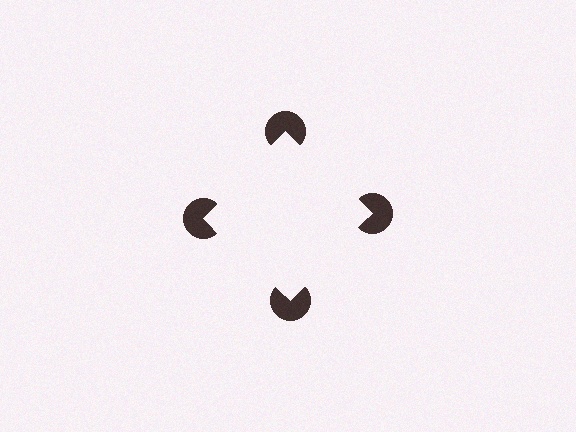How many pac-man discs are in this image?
There are 4 — one at each vertex of the illusory square.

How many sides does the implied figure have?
4 sides.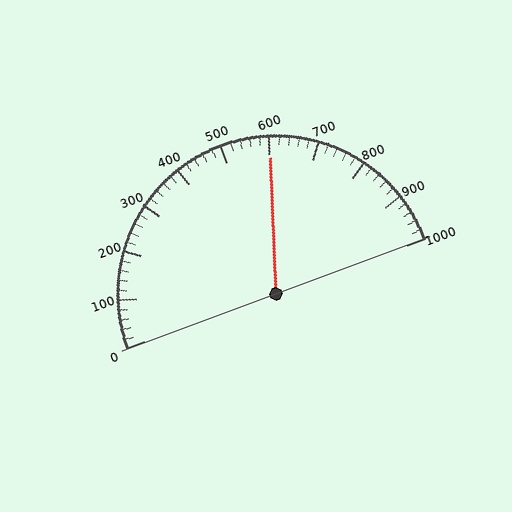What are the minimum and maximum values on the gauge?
The gauge ranges from 0 to 1000.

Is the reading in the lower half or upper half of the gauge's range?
The reading is in the upper half of the range (0 to 1000).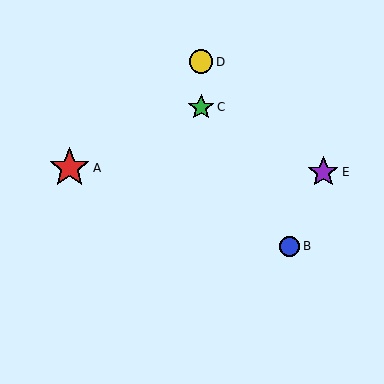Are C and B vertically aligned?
No, C is at x≈201 and B is at x≈290.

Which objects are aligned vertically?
Objects C, D are aligned vertically.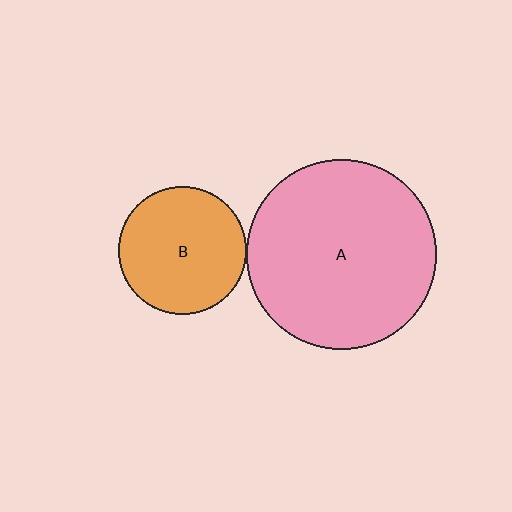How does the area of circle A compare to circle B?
Approximately 2.2 times.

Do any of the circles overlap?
No, none of the circles overlap.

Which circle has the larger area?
Circle A (pink).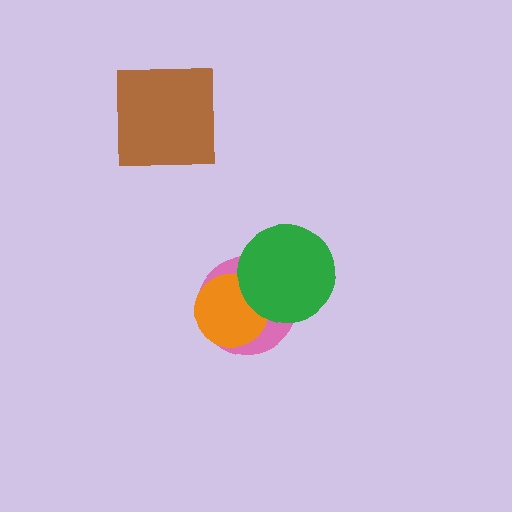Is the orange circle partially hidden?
Yes, it is partially covered by another shape.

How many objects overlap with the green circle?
2 objects overlap with the green circle.